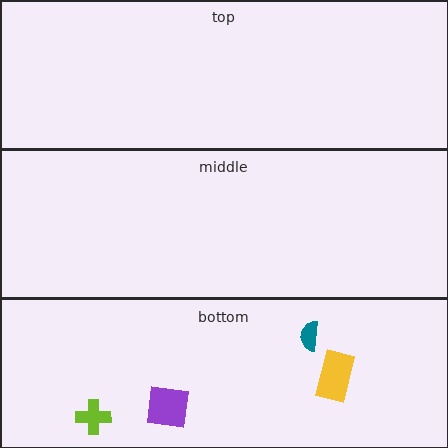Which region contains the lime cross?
The bottom region.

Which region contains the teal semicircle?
The bottom region.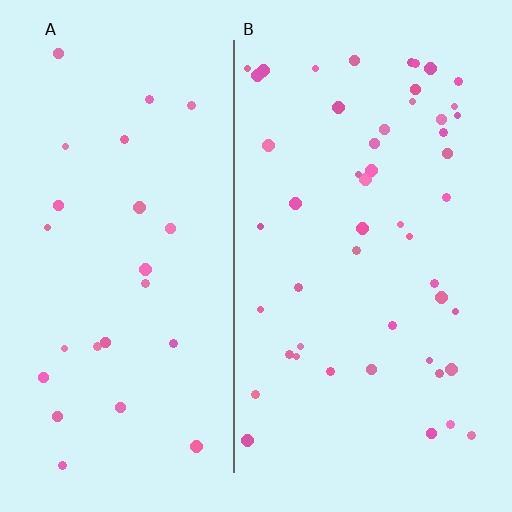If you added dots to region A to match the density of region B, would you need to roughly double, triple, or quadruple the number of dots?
Approximately double.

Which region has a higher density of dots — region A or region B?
B (the right).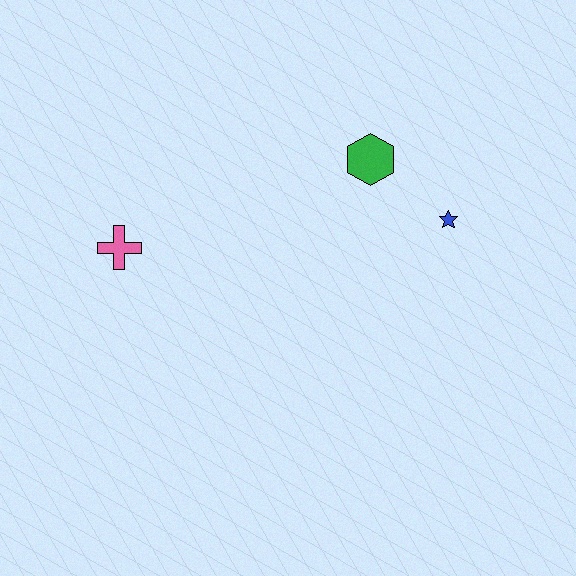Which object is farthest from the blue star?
The pink cross is farthest from the blue star.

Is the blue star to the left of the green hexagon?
No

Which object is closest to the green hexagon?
The blue star is closest to the green hexagon.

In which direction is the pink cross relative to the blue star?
The pink cross is to the left of the blue star.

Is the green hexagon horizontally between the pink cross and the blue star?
Yes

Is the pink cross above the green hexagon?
No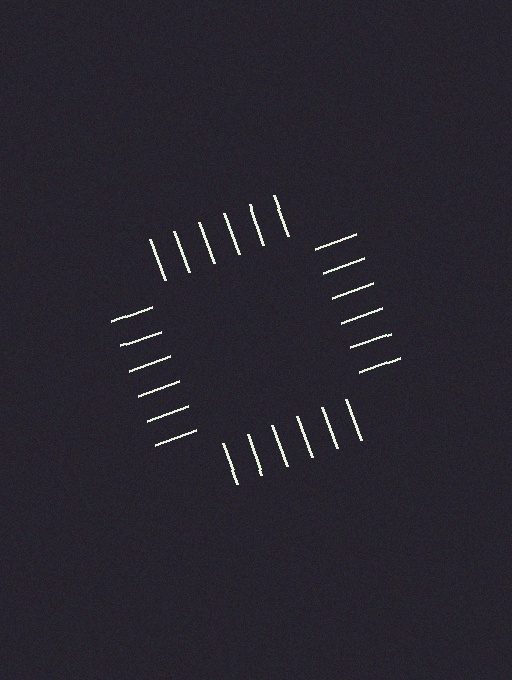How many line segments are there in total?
24 — 6 along each of the 4 edges.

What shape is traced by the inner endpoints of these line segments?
An illusory square — the line segments terminate on its edges but no continuous stroke is drawn.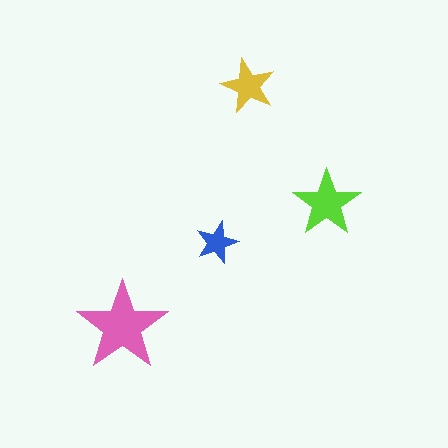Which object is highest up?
The yellow star is topmost.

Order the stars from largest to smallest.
the pink one, the lime one, the yellow one, the blue one.